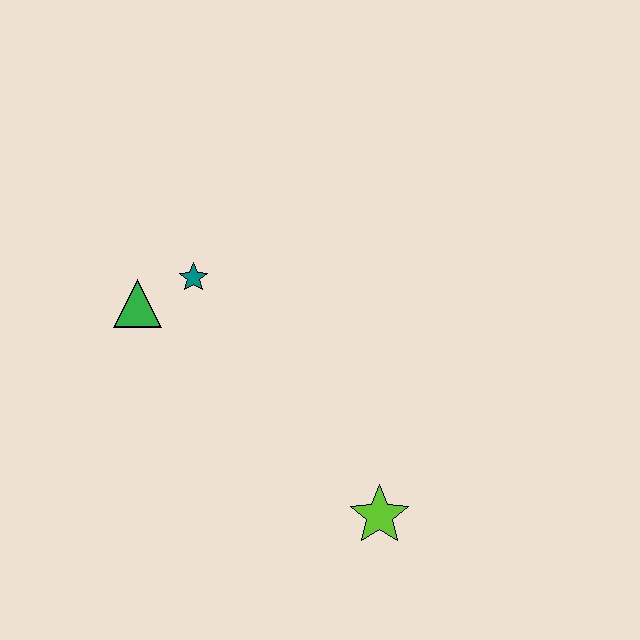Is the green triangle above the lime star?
Yes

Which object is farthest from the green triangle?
The lime star is farthest from the green triangle.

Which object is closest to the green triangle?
The teal star is closest to the green triangle.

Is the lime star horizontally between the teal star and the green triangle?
No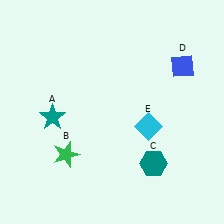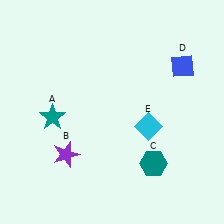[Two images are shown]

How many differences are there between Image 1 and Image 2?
There is 1 difference between the two images.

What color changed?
The star (B) changed from green in Image 1 to purple in Image 2.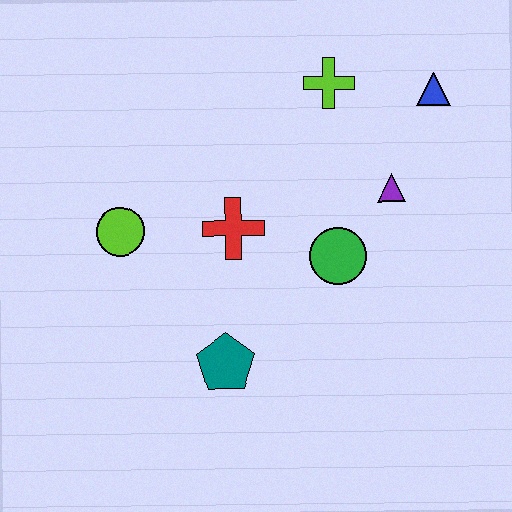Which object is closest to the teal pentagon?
The red cross is closest to the teal pentagon.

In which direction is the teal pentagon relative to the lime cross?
The teal pentagon is below the lime cross.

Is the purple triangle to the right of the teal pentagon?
Yes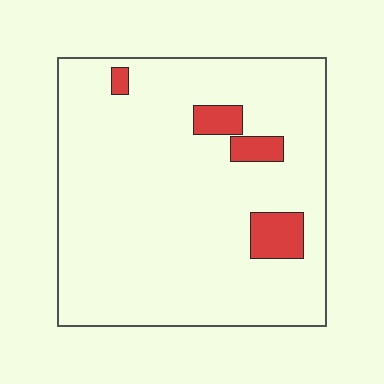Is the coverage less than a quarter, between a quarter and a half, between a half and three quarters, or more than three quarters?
Less than a quarter.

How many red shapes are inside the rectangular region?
4.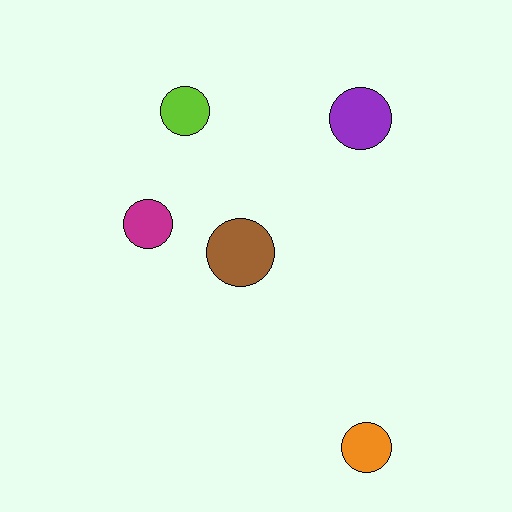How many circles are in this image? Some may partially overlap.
There are 5 circles.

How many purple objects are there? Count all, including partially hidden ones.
There is 1 purple object.